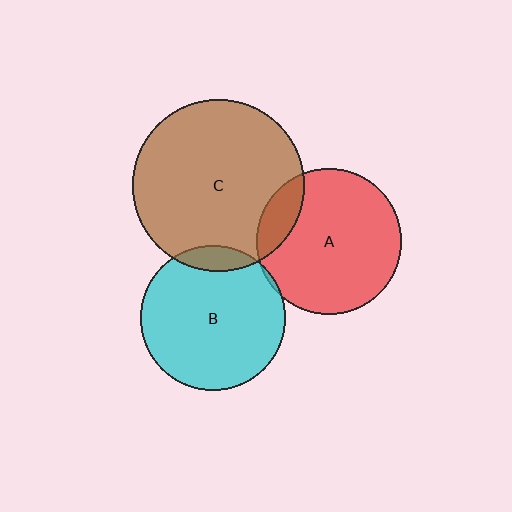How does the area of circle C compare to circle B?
Approximately 1.4 times.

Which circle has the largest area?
Circle C (brown).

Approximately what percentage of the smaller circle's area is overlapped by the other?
Approximately 10%.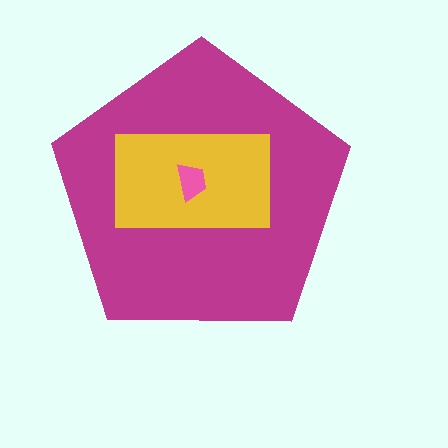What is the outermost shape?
The magenta pentagon.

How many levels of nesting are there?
3.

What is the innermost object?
The pink trapezoid.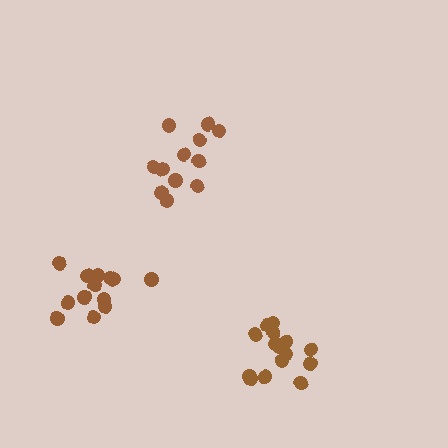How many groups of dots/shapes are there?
There are 3 groups.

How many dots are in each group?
Group 1: 15 dots, Group 2: 12 dots, Group 3: 13 dots (40 total).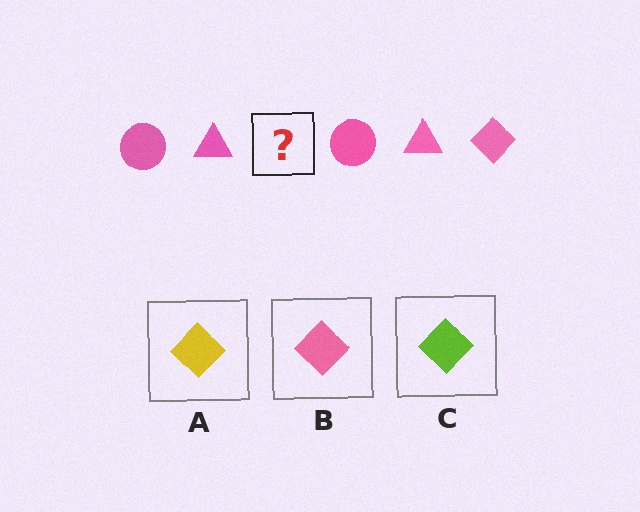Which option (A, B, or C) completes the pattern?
B.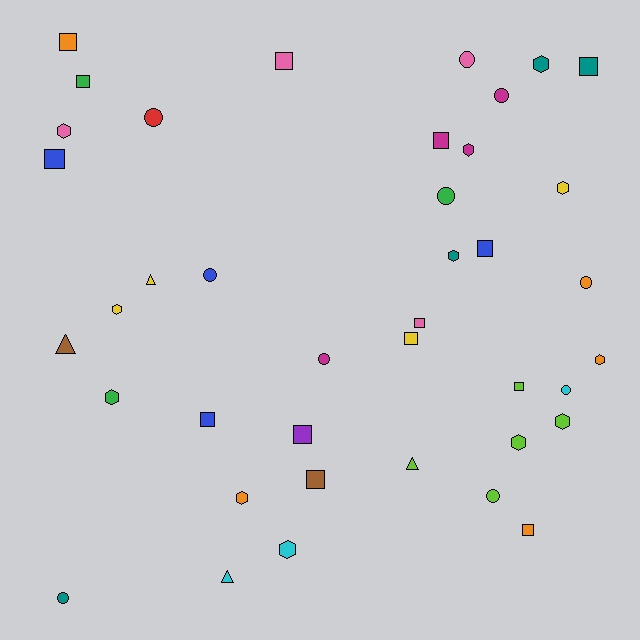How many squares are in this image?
There are 14 squares.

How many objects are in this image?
There are 40 objects.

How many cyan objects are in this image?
There are 3 cyan objects.